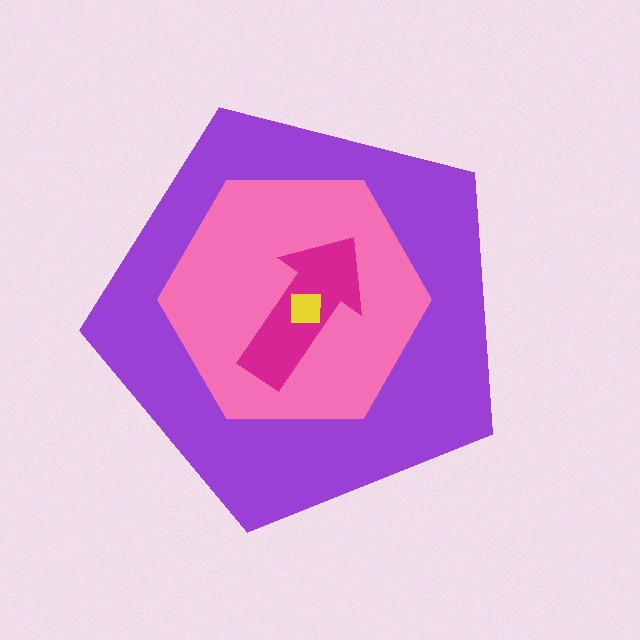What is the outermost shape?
The purple pentagon.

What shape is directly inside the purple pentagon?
The pink hexagon.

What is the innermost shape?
The yellow square.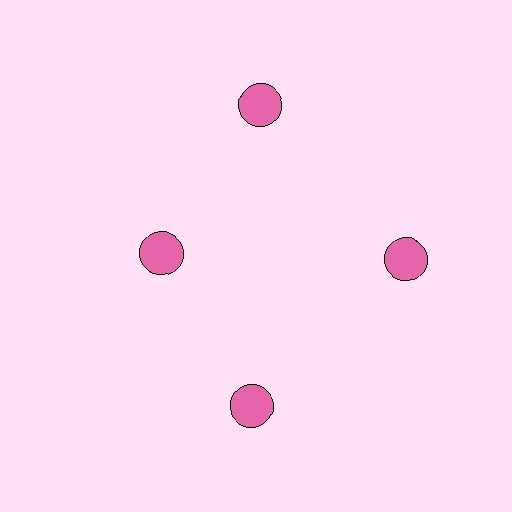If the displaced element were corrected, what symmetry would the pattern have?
It would have 4-fold rotational symmetry — the pattern would map onto itself every 90 degrees.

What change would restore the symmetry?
The symmetry would be restored by moving it outward, back onto the ring so that all 4 circles sit at equal angles and equal distance from the center.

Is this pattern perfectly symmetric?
No. The 4 pink circles are arranged in a ring, but one element near the 9 o'clock position is pulled inward toward the center, breaking the 4-fold rotational symmetry.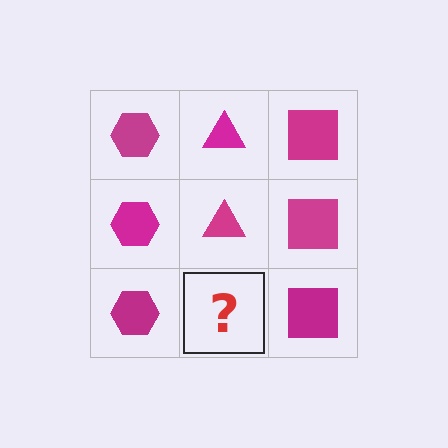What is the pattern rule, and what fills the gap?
The rule is that each column has a consistent shape. The gap should be filled with a magenta triangle.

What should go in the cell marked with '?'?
The missing cell should contain a magenta triangle.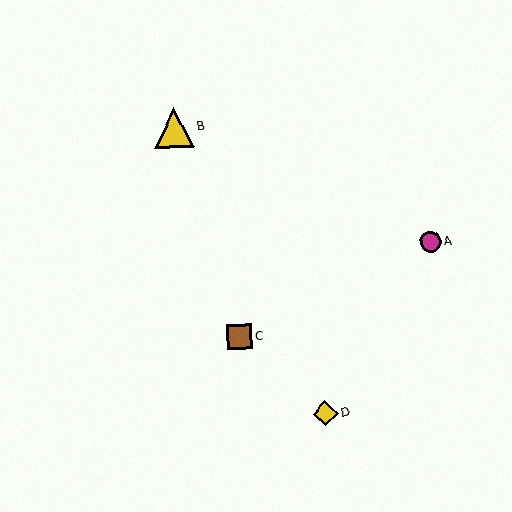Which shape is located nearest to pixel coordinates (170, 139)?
The yellow triangle (labeled B) at (174, 128) is nearest to that location.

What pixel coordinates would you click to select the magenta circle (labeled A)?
Click at (430, 241) to select the magenta circle A.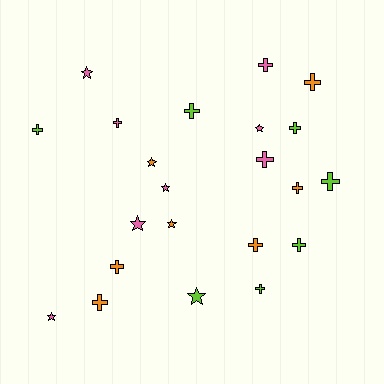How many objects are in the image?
There are 22 objects.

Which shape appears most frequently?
Cross, with 14 objects.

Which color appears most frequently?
Pink, with 8 objects.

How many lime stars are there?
There is 1 lime star.